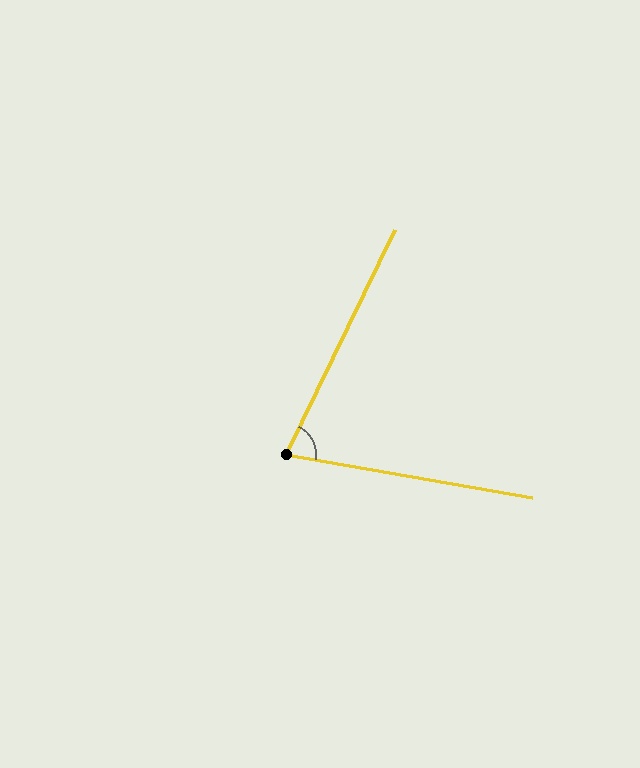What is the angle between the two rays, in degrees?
Approximately 74 degrees.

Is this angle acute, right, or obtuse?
It is acute.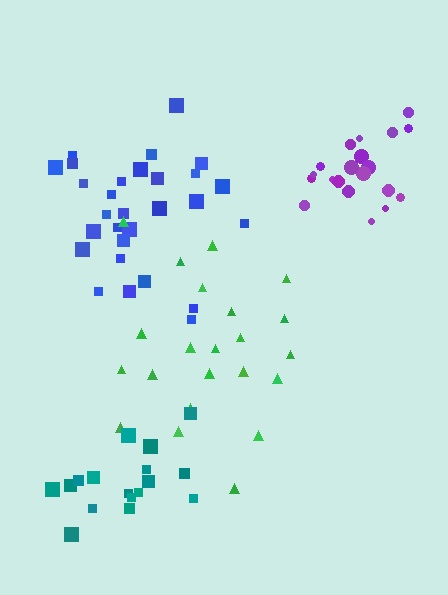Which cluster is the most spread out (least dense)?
Teal.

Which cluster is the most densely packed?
Purple.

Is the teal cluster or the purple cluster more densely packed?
Purple.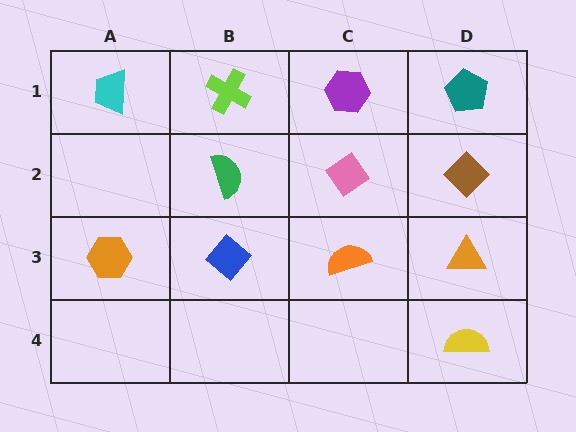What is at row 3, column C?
An orange semicircle.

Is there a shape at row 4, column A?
No, that cell is empty.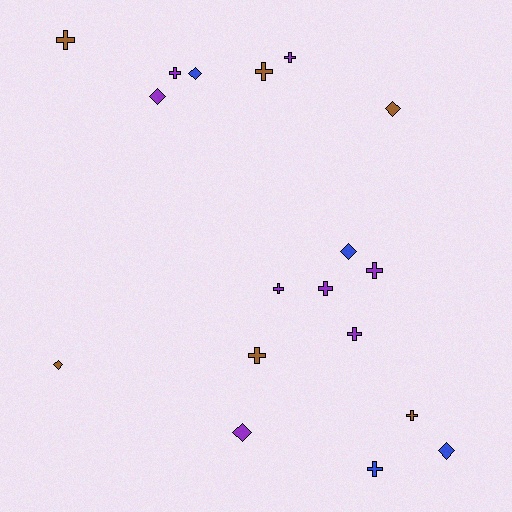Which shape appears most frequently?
Cross, with 11 objects.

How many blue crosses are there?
There is 1 blue cross.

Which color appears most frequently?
Purple, with 8 objects.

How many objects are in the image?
There are 18 objects.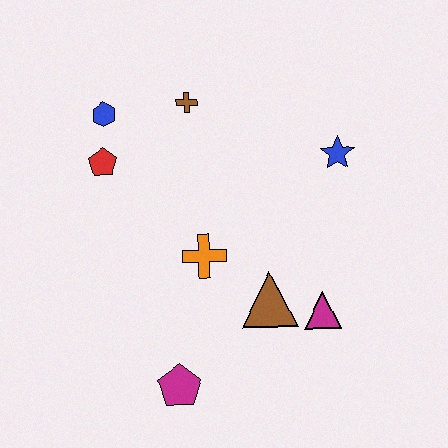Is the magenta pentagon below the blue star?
Yes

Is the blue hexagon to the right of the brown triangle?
No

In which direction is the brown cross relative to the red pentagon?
The brown cross is to the right of the red pentagon.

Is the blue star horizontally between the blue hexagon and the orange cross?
No